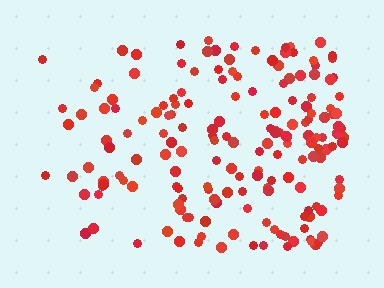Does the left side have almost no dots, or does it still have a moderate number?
Still a moderate number, just noticeably fewer than the right.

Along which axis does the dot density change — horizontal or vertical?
Horizontal.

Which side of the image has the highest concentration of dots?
The right.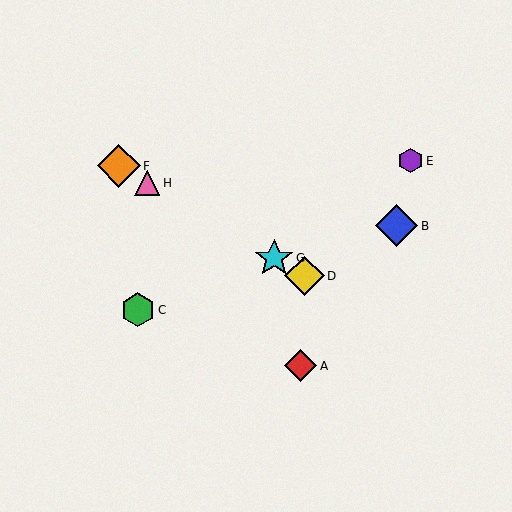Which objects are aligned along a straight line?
Objects D, F, G, H are aligned along a straight line.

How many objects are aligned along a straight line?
4 objects (D, F, G, H) are aligned along a straight line.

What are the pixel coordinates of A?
Object A is at (301, 366).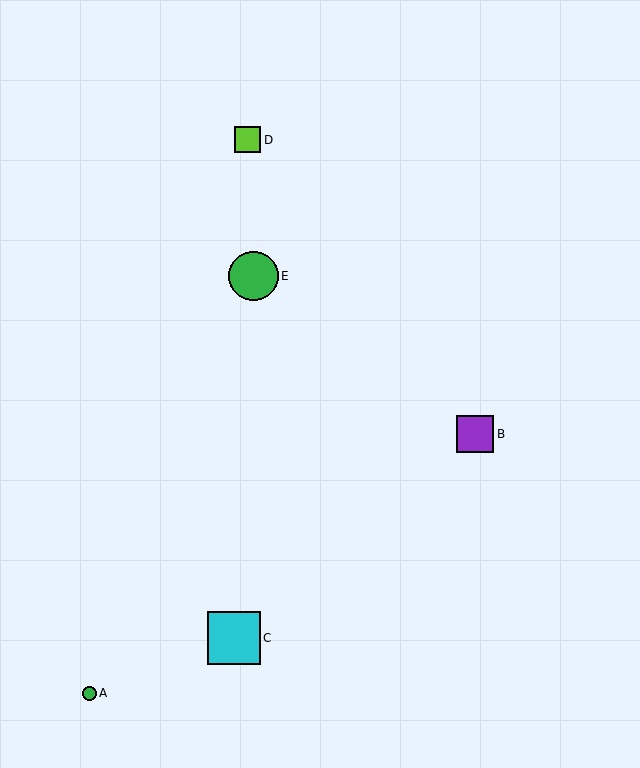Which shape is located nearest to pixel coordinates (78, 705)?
The green circle (labeled A) at (89, 693) is nearest to that location.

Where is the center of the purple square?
The center of the purple square is at (475, 434).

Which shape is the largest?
The cyan square (labeled C) is the largest.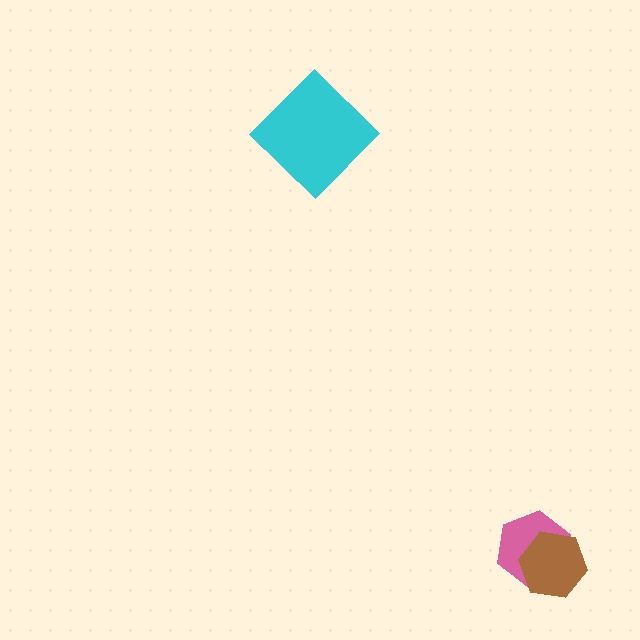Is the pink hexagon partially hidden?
Yes, it is partially covered by another shape.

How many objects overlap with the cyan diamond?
0 objects overlap with the cyan diamond.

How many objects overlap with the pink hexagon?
1 object overlaps with the pink hexagon.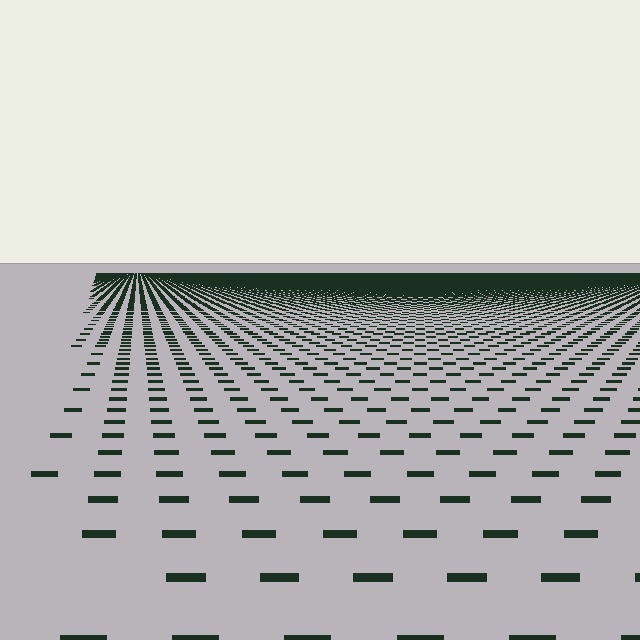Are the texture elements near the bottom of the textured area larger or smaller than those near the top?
Larger. Near the bottom, elements are closer to the viewer and appear at a bigger on-screen size.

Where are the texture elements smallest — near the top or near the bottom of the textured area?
Near the top.